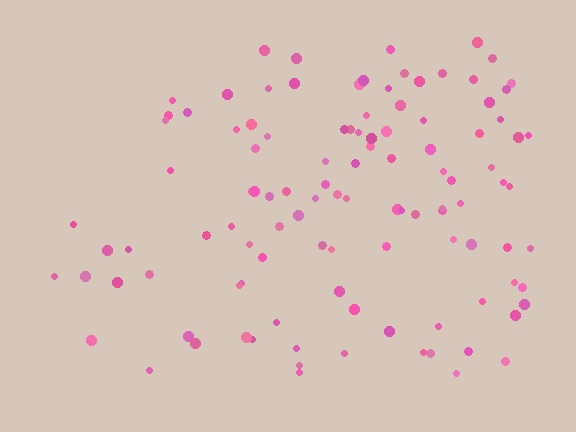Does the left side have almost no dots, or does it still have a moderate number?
Still a moderate number, just noticeably fewer than the right.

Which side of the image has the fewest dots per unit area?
The left.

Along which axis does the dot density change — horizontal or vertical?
Horizontal.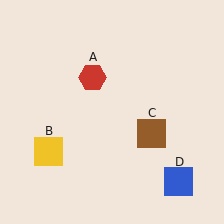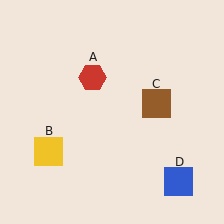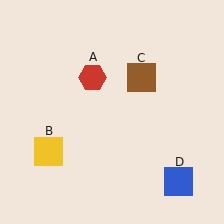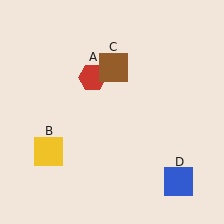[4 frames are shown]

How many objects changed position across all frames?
1 object changed position: brown square (object C).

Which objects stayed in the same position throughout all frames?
Red hexagon (object A) and yellow square (object B) and blue square (object D) remained stationary.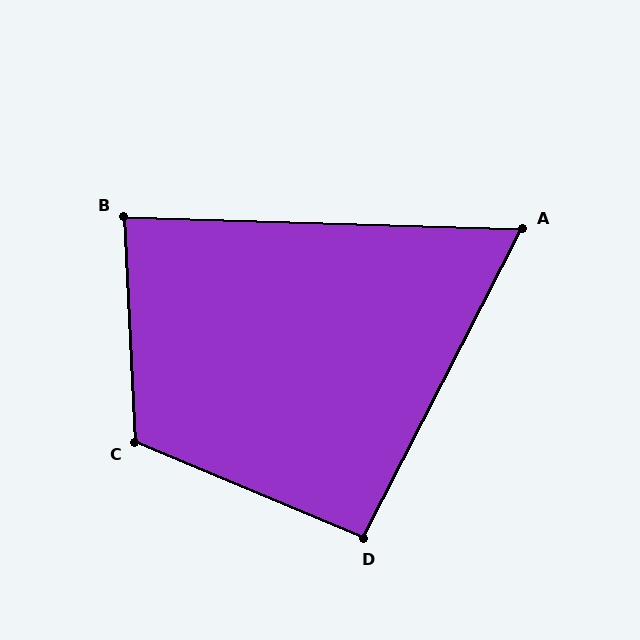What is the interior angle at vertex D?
Approximately 95 degrees (approximately right).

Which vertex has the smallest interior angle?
A, at approximately 65 degrees.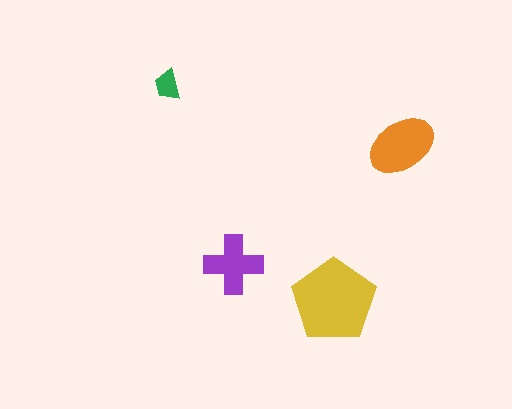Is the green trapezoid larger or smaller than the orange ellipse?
Smaller.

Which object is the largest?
The yellow pentagon.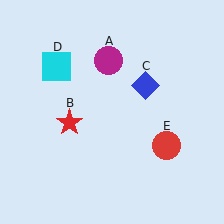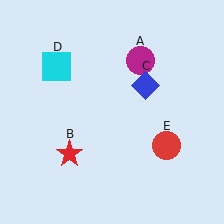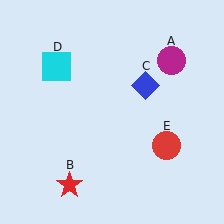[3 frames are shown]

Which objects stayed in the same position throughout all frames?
Blue diamond (object C) and cyan square (object D) and red circle (object E) remained stationary.